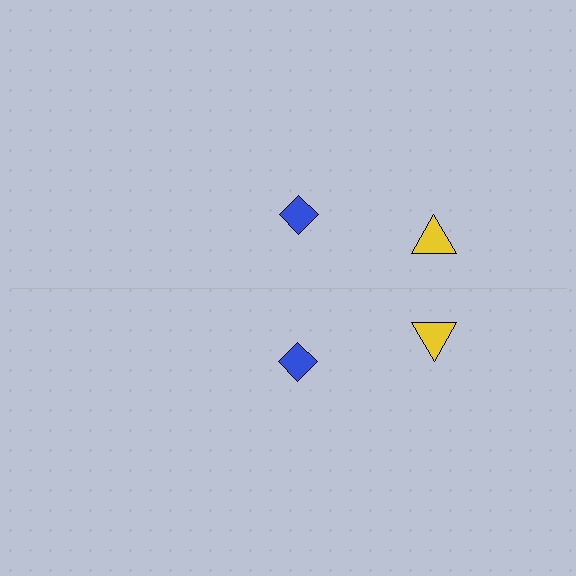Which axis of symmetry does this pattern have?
The pattern has a horizontal axis of symmetry running through the center of the image.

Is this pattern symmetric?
Yes, this pattern has bilateral (reflection) symmetry.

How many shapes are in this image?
There are 4 shapes in this image.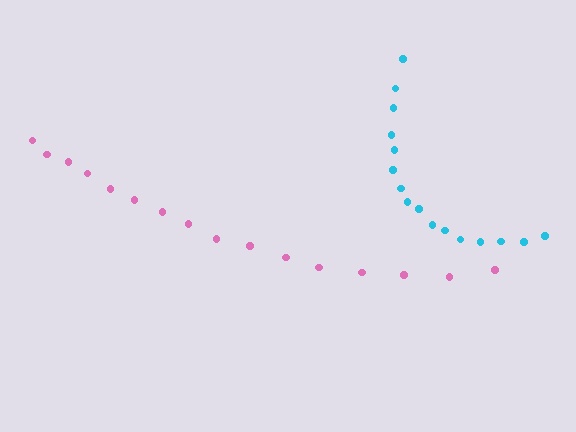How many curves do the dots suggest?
There are 2 distinct paths.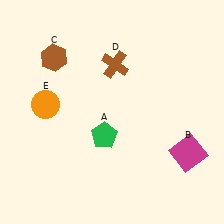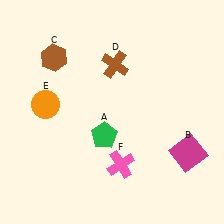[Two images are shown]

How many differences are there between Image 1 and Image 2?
There is 1 difference between the two images.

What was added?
A pink cross (F) was added in Image 2.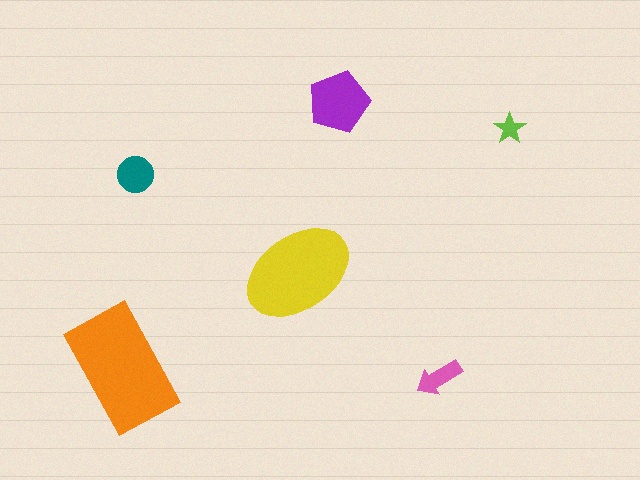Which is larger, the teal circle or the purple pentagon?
The purple pentagon.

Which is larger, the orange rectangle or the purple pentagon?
The orange rectangle.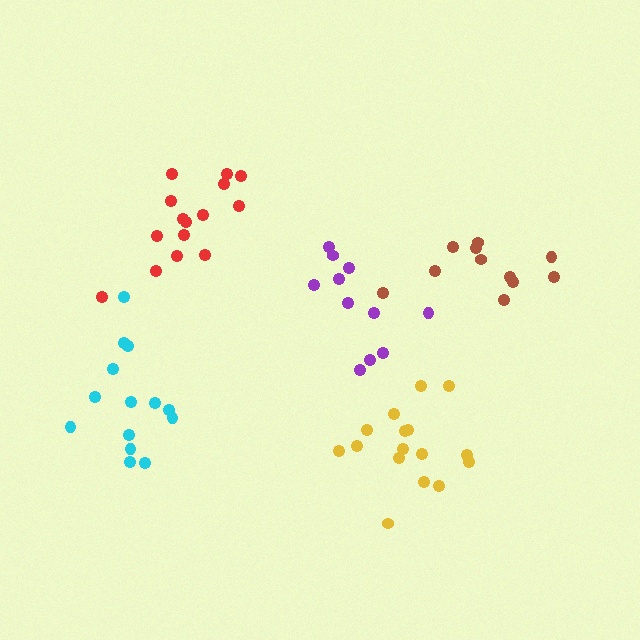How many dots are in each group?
Group 1: 11 dots, Group 2: 15 dots, Group 3: 14 dots, Group 4: 16 dots, Group 5: 11 dots (67 total).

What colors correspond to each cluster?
The clusters are colored: brown, red, cyan, yellow, purple.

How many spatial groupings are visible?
There are 5 spatial groupings.